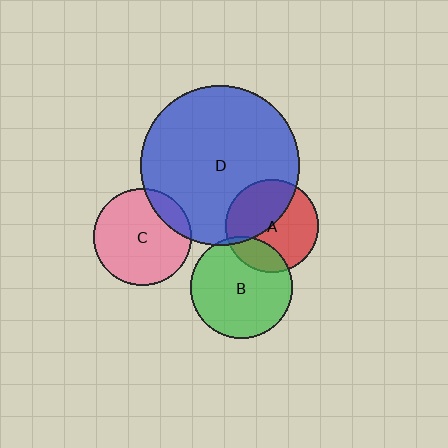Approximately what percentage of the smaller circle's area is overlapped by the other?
Approximately 15%.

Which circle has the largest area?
Circle D (blue).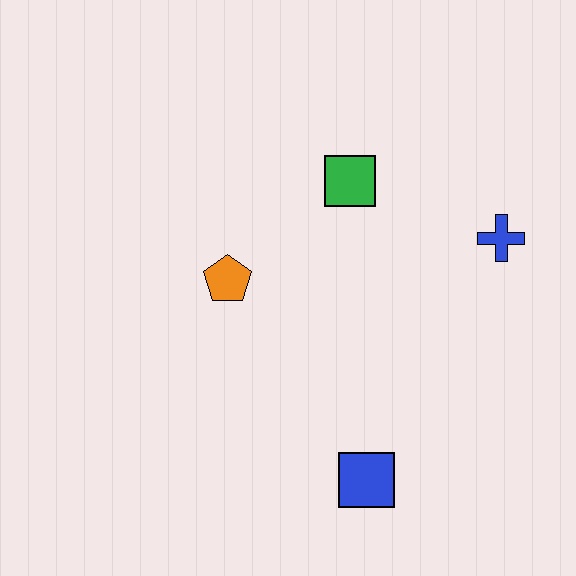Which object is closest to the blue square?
The orange pentagon is closest to the blue square.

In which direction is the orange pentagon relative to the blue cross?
The orange pentagon is to the left of the blue cross.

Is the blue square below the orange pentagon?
Yes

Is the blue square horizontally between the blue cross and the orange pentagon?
Yes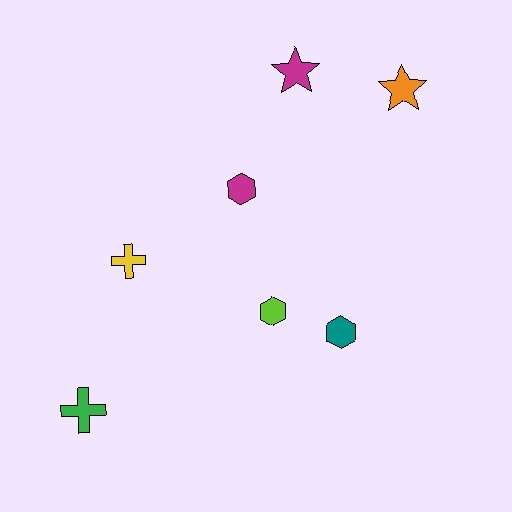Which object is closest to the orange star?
The magenta star is closest to the orange star.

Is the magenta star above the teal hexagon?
Yes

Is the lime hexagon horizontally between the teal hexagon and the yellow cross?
Yes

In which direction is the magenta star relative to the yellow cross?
The magenta star is above the yellow cross.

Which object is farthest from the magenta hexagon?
The green cross is farthest from the magenta hexagon.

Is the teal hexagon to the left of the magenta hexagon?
No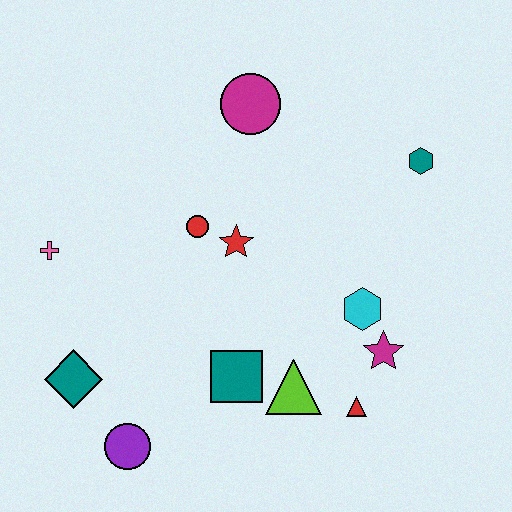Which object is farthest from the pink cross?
The teal hexagon is farthest from the pink cross.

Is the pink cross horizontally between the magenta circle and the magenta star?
No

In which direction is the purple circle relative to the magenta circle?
The purple circle is below the magenta circle.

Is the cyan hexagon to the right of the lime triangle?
Yes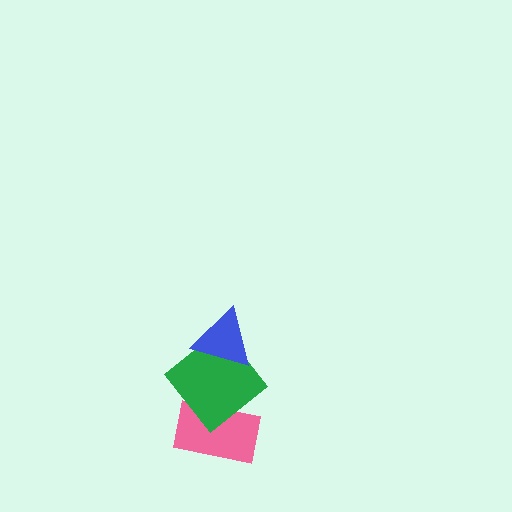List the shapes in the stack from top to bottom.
From top to bottom: the blue triangle, the green diamond, the pink rectangle.